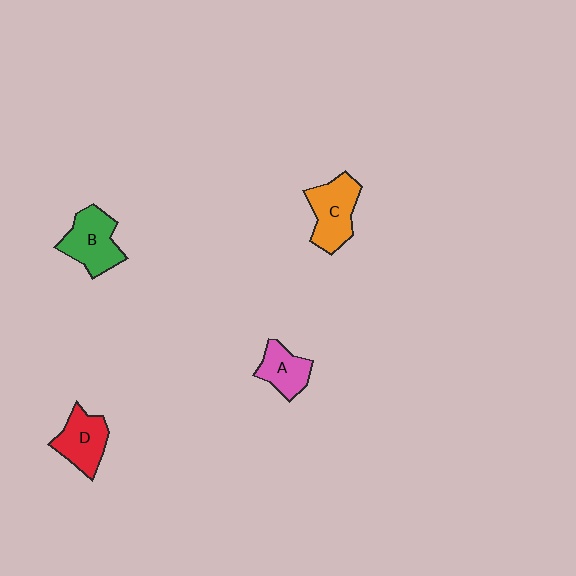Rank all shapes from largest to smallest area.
From largest to smallest: C (orange), B (green), D (red), A (pink).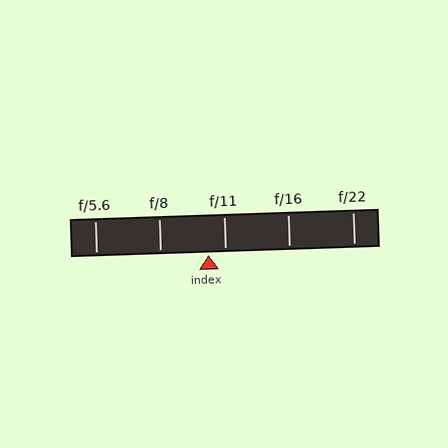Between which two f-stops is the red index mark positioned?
The index mark is between f/8 and f/11.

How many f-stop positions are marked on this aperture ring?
There are 5 f-stop positions marked.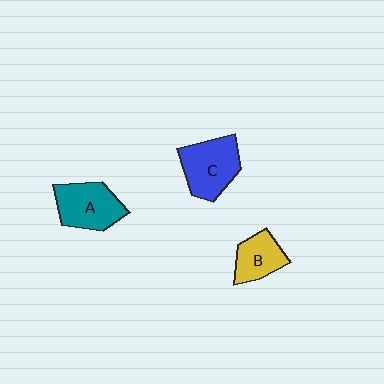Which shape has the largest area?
Shape C (blue).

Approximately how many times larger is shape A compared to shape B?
Approximately 1.4 times.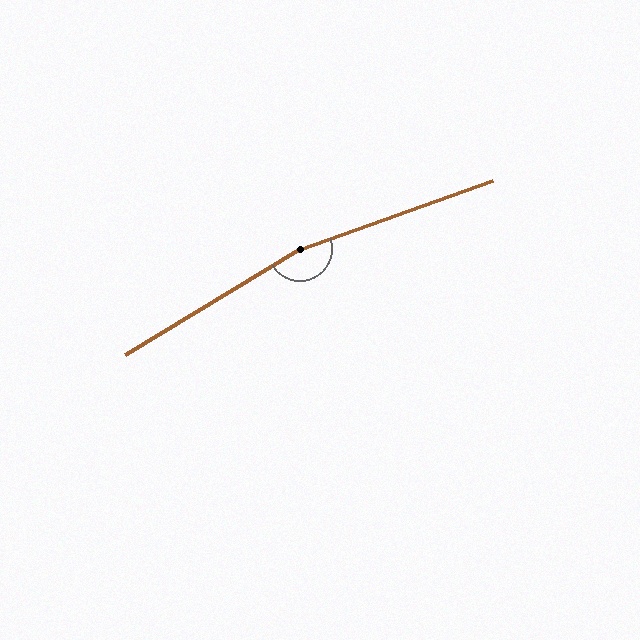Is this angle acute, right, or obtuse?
It is obtuse.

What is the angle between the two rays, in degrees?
Approximately 168 degrees.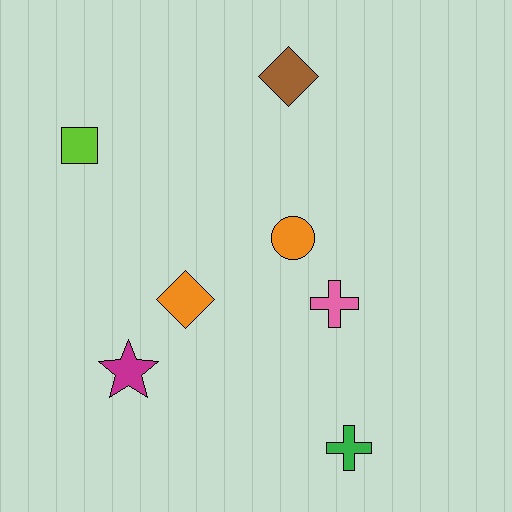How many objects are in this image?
There are 7 objects.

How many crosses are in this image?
There are 2 crosses.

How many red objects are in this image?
There are no red objects.